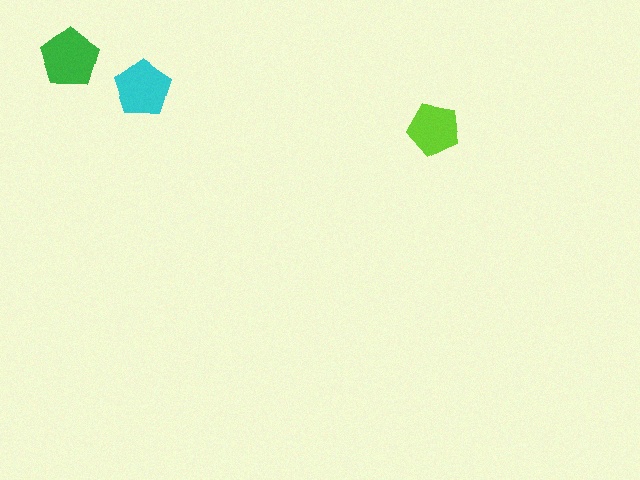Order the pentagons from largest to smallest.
the green one, the cyan one, the lime one.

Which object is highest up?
The green pentagon is topmost.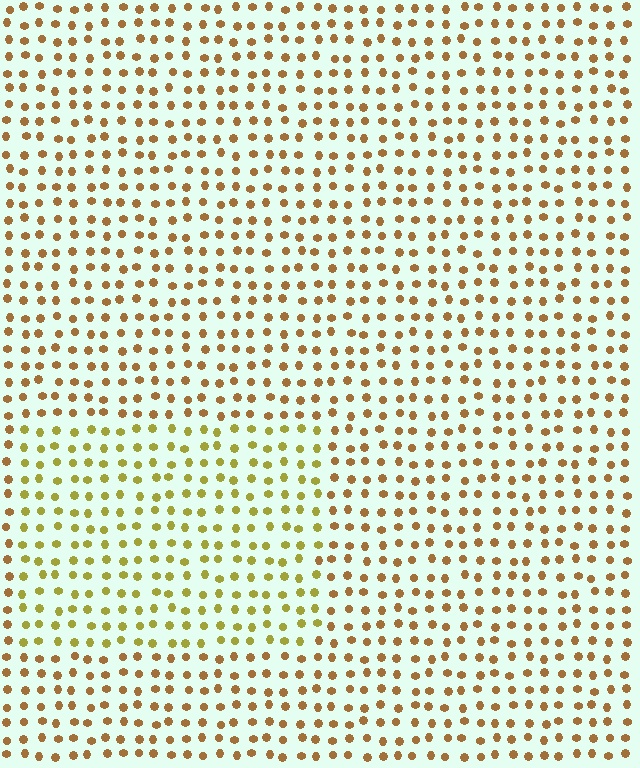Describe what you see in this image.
The image is filled with small brown elements in a uniform arrangement. A rectangle-shaped region is visible where the elements are tinted to a slightly different hue, forming a subtle color boundary.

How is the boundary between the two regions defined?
The boundary is defined purely by a slight shift in hue (about 30 degrees). Spacing, size, and orientation are identical on both sides.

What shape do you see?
I see a rectangle.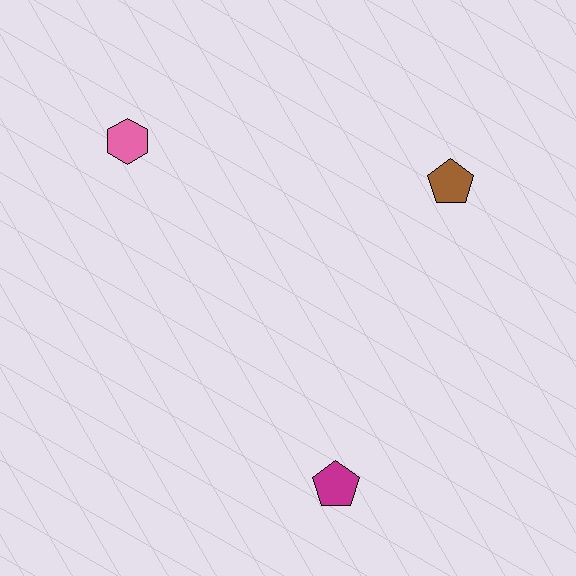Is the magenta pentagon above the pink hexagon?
No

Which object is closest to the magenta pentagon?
The brown pentagon is closest to the magenta pentagon.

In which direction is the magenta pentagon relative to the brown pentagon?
The magenta pentagon is below the brown pentagon.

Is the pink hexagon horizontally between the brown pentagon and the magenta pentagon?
No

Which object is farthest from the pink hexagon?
The magenta pentagon is farthest from the pink hexagon.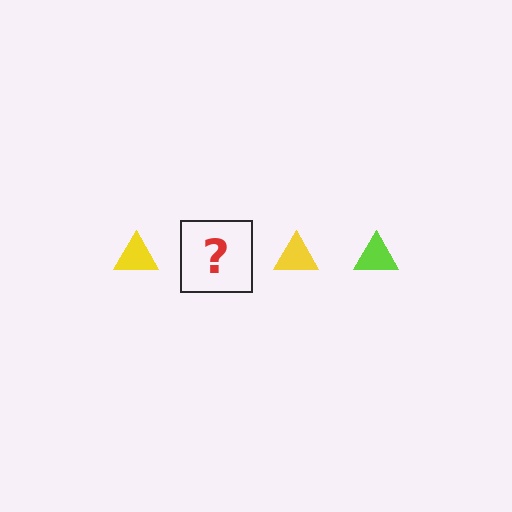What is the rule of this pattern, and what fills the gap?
The rule is that the pattern cycles through yellow, lime triangles. The gap should be filled with a lime triangle.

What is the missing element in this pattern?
The missing element is a lime triangle.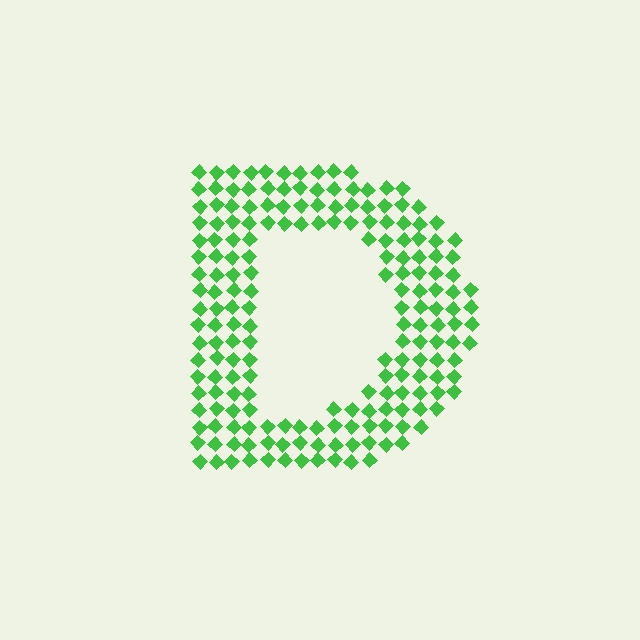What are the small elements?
The small elements are diamonds.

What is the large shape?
The large shape is the letter D.